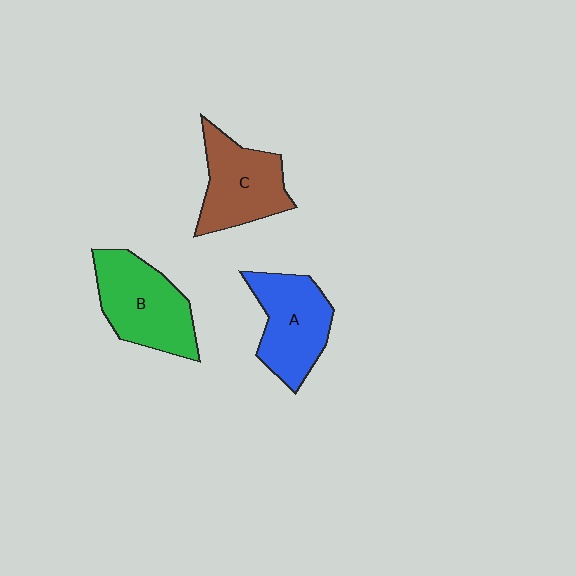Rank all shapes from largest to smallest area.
From largest to smallest: B (green), A (blue), C (brown).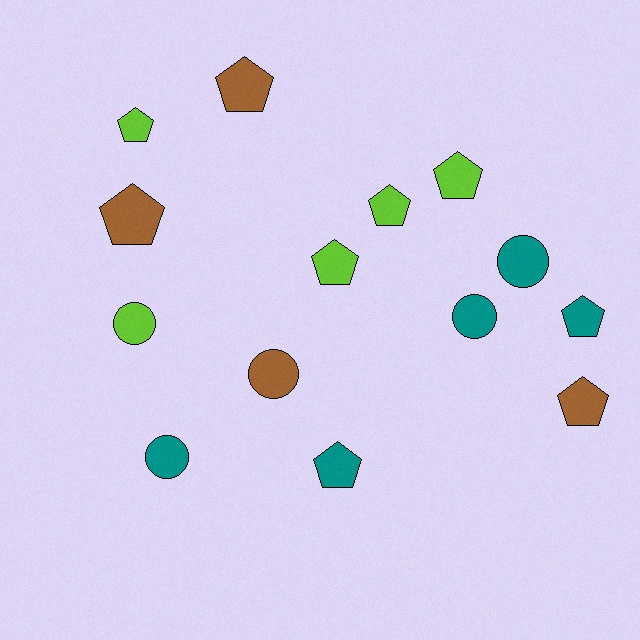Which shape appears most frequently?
Pentagon, with 9 objects.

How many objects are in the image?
There are 14 objects.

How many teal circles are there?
There are 3 teal circles.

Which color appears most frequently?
Teal, with 5 objects.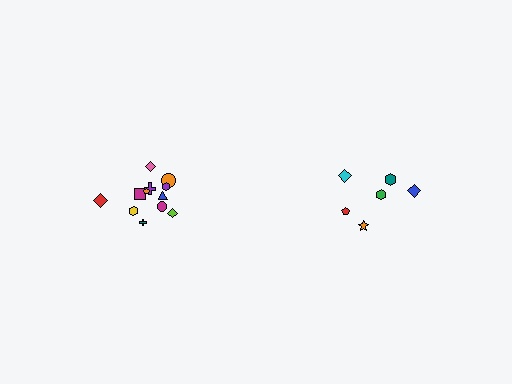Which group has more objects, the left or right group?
The left group.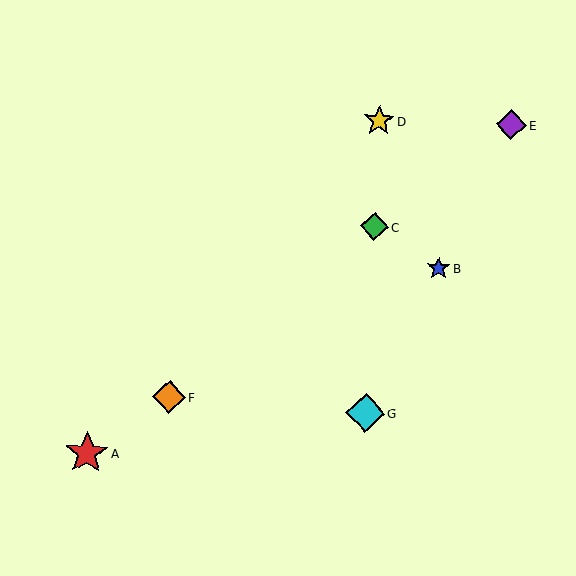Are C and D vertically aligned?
Yes, both are at x≈374.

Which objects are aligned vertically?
Objects C, D, G are aligned vertically.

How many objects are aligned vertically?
3 objects (C, D, G) are aligned vertically.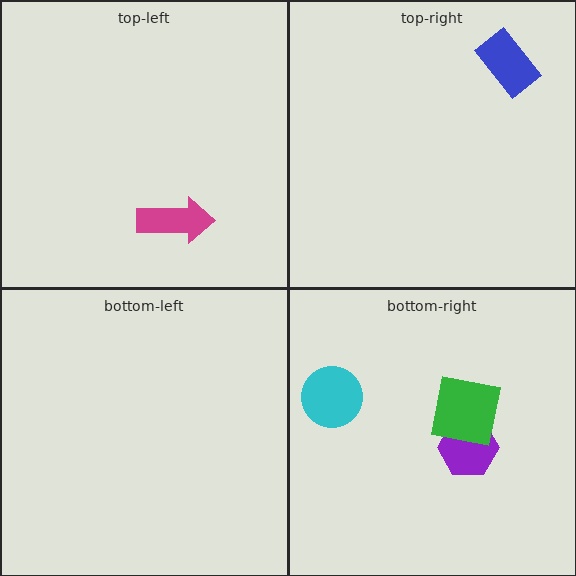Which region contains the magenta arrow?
The top-left region.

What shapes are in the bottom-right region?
The cyan circle, the purple hexagon, the green square.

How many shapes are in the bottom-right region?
3.